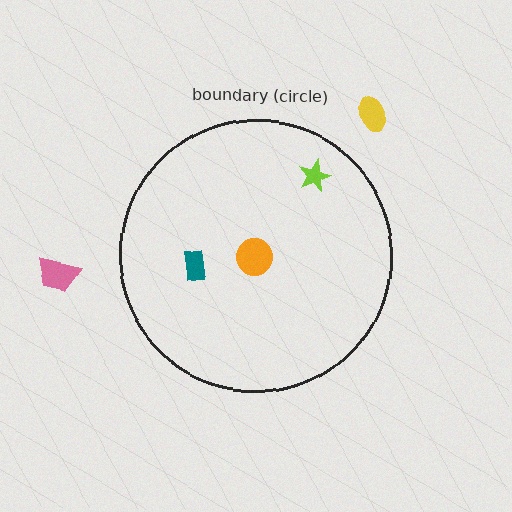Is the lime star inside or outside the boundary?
Inside.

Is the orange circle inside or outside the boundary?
Inside.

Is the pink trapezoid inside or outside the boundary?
Outside.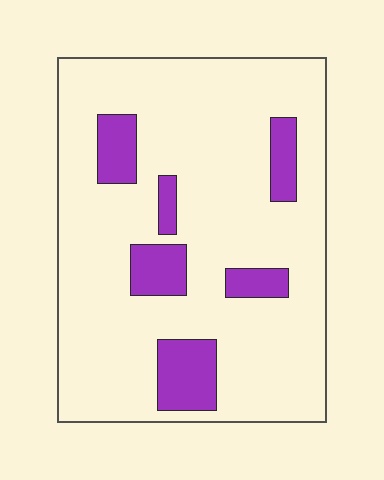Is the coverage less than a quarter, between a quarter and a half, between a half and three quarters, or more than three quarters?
Less than a quarter.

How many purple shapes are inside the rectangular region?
6.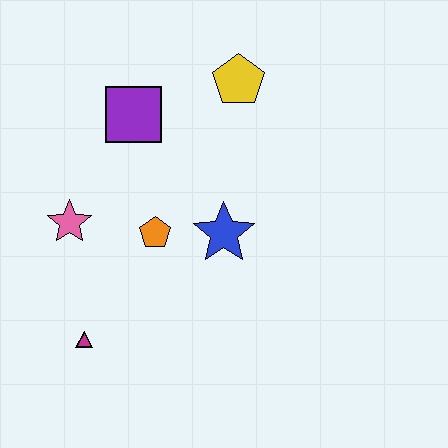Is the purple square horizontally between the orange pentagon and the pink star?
Yes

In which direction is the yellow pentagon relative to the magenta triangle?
The yellow pentagon is above the magenta triangle.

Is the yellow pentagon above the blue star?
Yes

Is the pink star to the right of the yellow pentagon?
No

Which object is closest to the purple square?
The yellow pentagon is closest to the purple square.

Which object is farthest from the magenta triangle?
The yellow pentagon is farthest from the magenta triangle.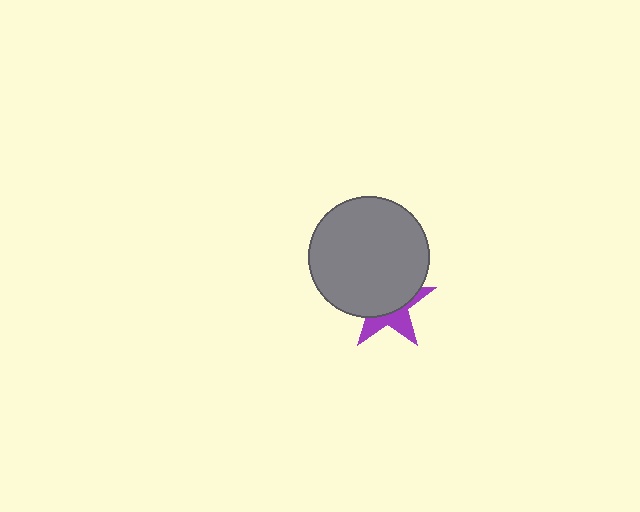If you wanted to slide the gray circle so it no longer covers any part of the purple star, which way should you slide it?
Slide it up — that is the most direct way to separate the two shapes.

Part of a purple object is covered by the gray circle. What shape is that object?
It is a star.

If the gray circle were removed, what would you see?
You would see the complete purple star.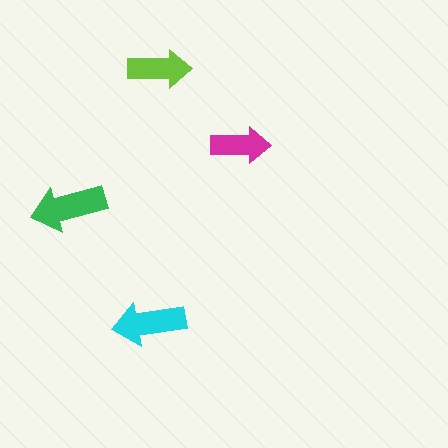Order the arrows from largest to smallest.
the green one, the cyan one, the lime one, the magenta one.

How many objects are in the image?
There are 4 objects in the image.